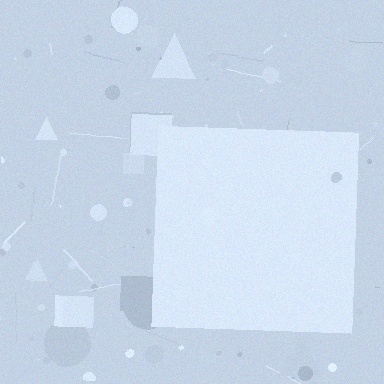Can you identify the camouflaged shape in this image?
The camouflaged shape is a square.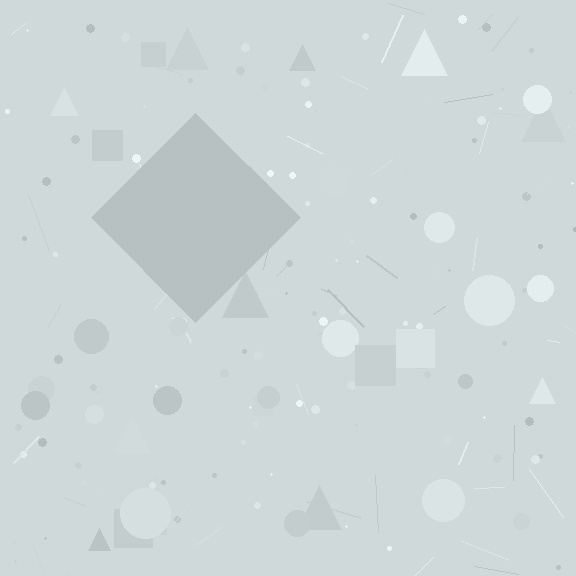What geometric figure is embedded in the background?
A diamond is embedded in the background.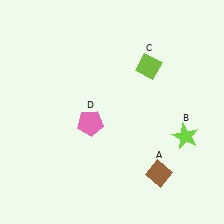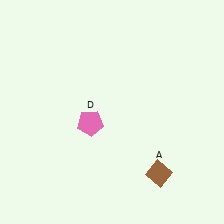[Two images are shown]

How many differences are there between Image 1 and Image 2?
There are 2 differences between the two images.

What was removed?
The lime diamond (C), the lime star (B) were removed in Image 2.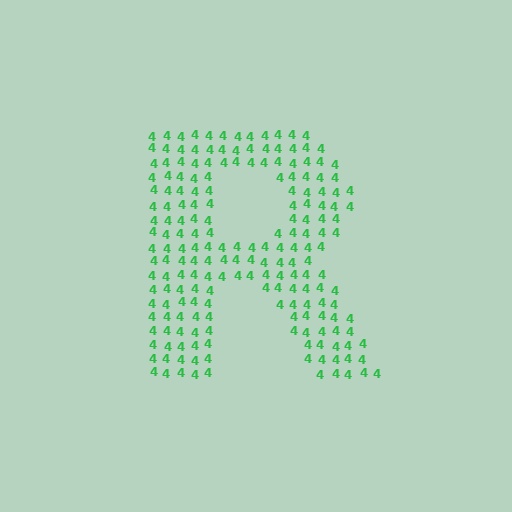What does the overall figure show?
The overall figure shows the letter R.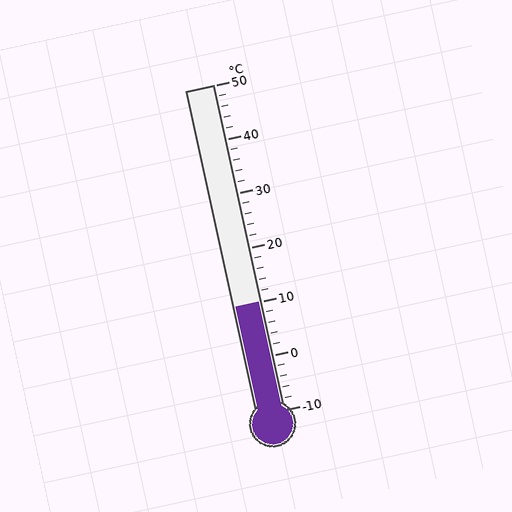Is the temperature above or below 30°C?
The temperature is below 30°C.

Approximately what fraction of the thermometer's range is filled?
The thermometer is filled to approximately 35% of its range.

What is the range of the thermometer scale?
The thermometer scale ranges from -10°C to 50°C.